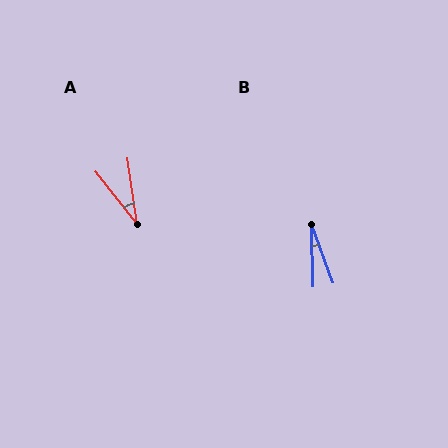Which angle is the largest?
A, at approximately 31 degrees.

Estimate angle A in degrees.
Approximately 31 degrees.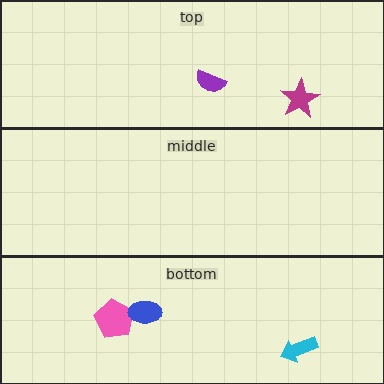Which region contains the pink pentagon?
The bottom region.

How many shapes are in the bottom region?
3.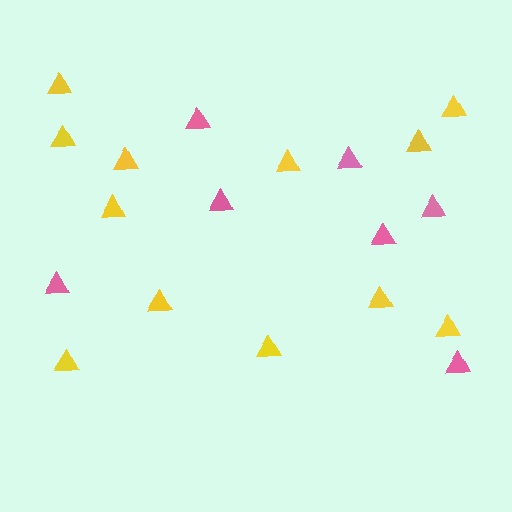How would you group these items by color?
There are 2 groups: one group of pink triangles (7) and one group of yellow triangles (12).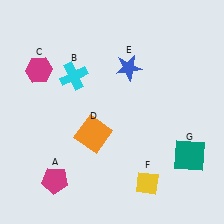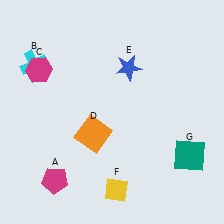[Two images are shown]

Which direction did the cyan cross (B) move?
The cyan cross (B) moved left.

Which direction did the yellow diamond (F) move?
The yellow diamond (F) moved left.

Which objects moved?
The objects that moved are: the cyan cross (B), the yellow diamond (F).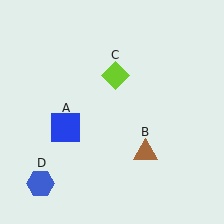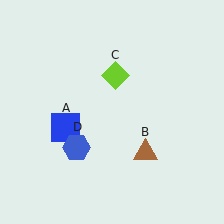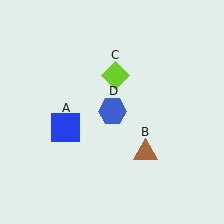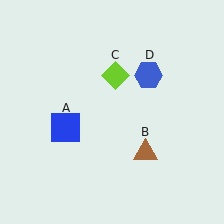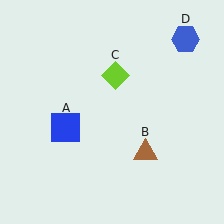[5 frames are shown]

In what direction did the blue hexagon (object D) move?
The blue hexagon (object D) moved up and to the right.